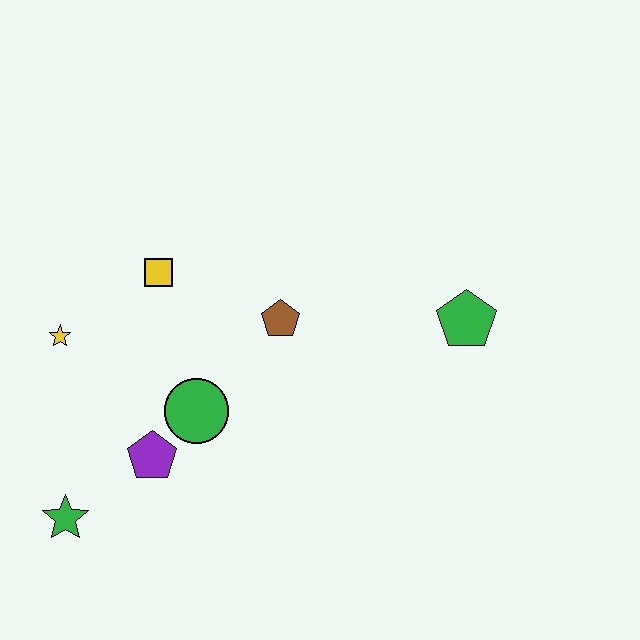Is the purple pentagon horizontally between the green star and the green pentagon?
Yes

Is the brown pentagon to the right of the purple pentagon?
Yes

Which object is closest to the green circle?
The purple pentagon is closest to the green circle.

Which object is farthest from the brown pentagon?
The green star is farthest from the brown pentagon.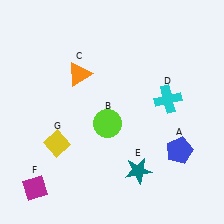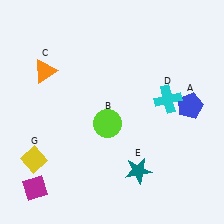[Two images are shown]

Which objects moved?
The objects that moved are: the blue pentagon (A), the orange triangle (C), the yellow diamond (G).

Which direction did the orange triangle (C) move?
The orange triangle (C) moved left.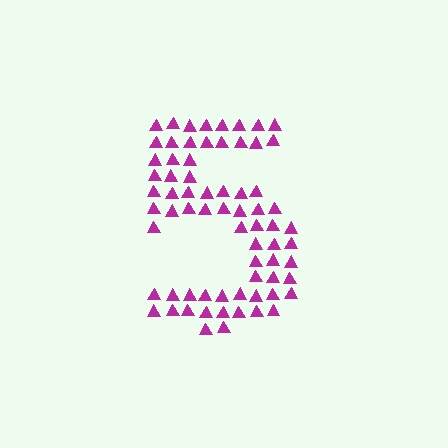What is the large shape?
The large shape is the digit 5.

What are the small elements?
The small elements are triangles.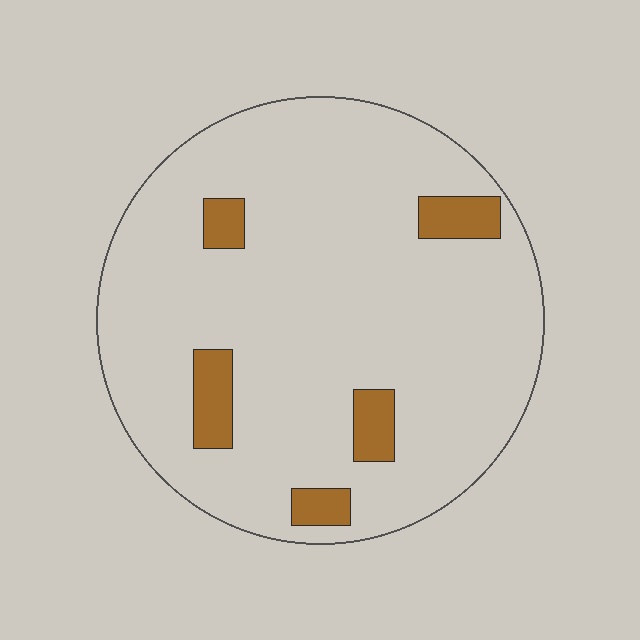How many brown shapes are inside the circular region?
5.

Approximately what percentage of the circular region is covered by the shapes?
Approximately 10%.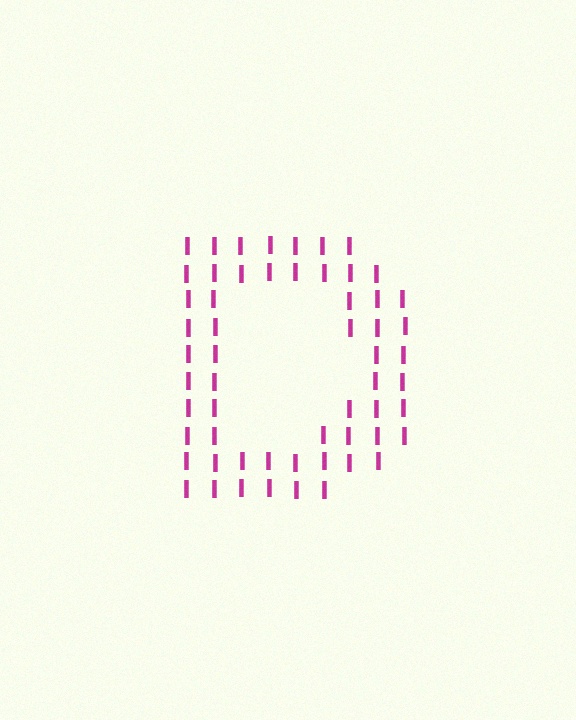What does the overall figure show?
The overall figure shows the letter D.